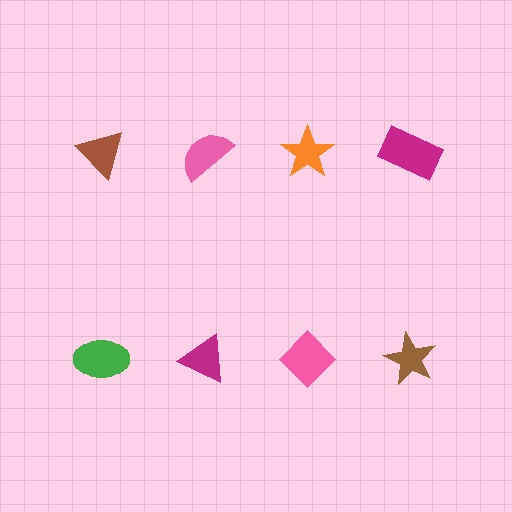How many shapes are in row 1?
4 shapes.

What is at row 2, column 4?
A brown star.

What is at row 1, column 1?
A brown triangle.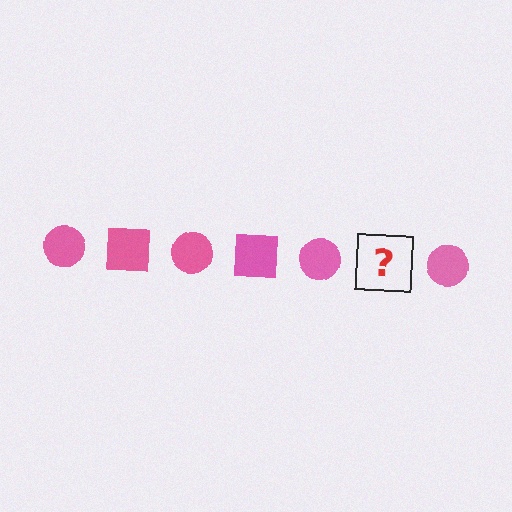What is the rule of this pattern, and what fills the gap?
The rule is that the pattern cycles through circle, square shapes in pink. The gap should be filled with a pink square.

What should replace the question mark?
The question mark should be replaced with a pink square.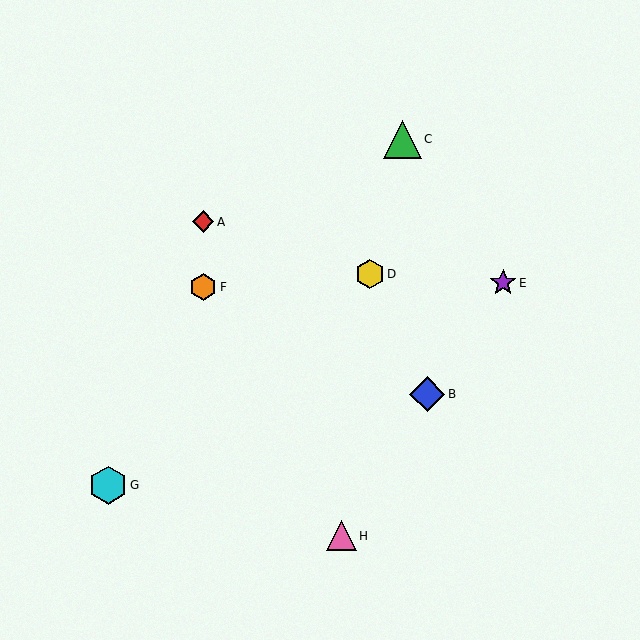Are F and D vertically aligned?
No, F is at x≈203 and D is at x≈370.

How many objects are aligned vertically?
2 objects (A, F) are aligned vertically.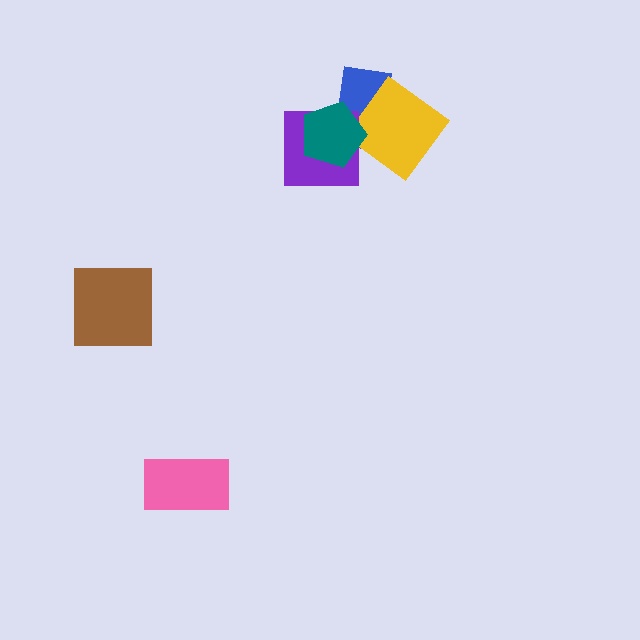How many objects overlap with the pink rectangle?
0 objects overlap with the pink rectangle.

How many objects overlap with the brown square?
0 objects overlap with the brown square.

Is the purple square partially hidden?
Yes, it is partially covered by another shape.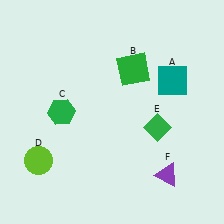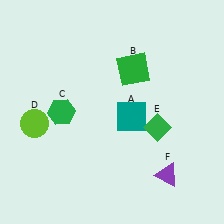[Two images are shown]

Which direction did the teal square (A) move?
The teal square (A) moved left.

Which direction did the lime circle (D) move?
The lime circle (D) moved up.